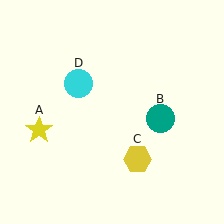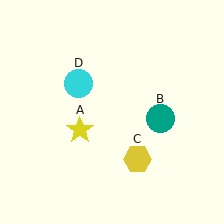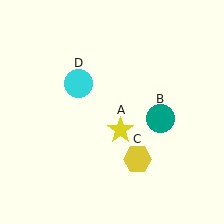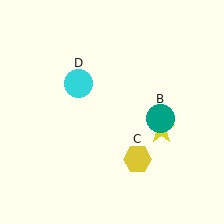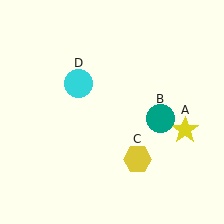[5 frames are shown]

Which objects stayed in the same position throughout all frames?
Teal circle (object B) and yellow hexagon (object C) and cyan circle (object D) remained stationary.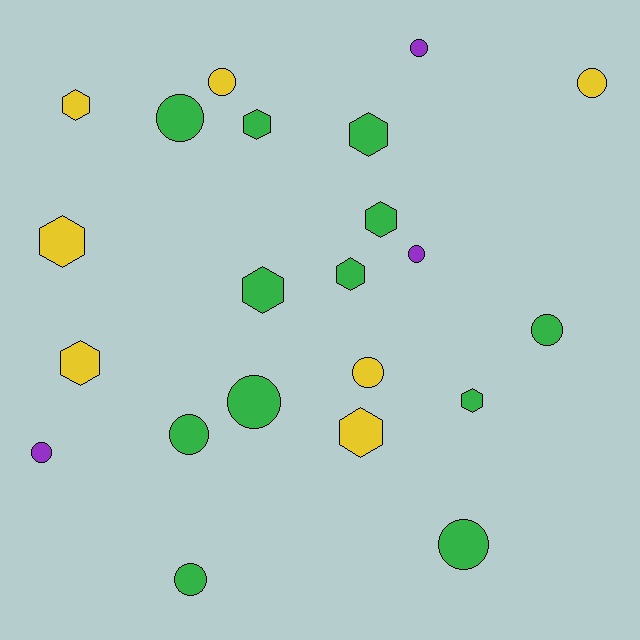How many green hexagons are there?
There are 6 green hexagons.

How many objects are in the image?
There are 22 objects.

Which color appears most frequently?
Green, with 12 objects.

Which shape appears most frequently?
Circle, with 12 objects.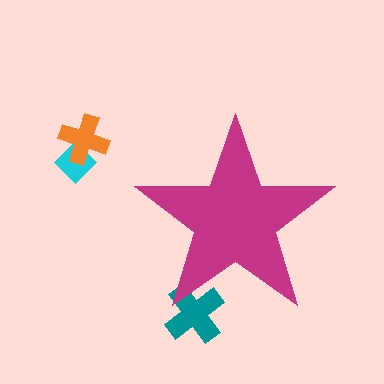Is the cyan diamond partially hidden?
No, the cyan diamond is fully visible.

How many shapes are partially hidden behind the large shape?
1 shape is partially hidden.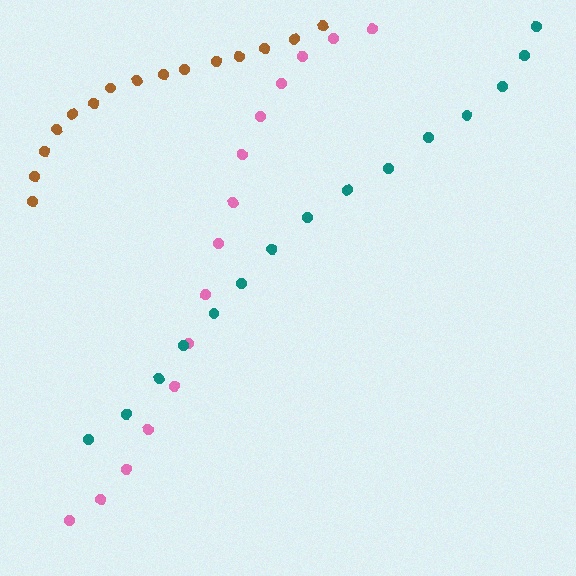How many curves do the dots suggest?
There are 3 distinct paths.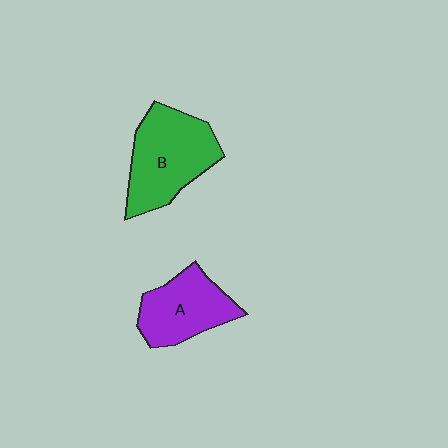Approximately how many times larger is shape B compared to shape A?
Approximately 1.3 times.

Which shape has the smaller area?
Shape A (purple).